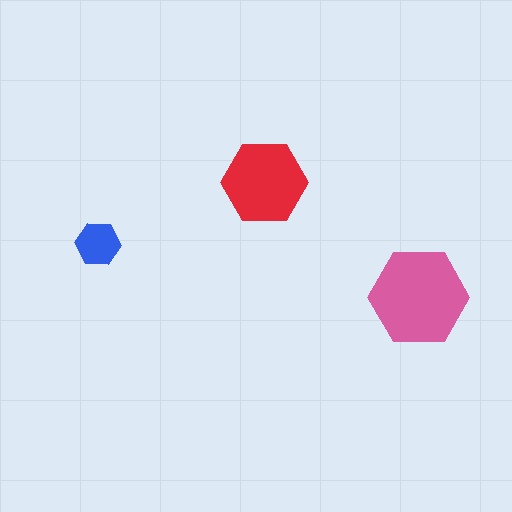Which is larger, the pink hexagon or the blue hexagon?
The pink one.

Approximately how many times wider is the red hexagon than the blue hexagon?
About 2 times wider.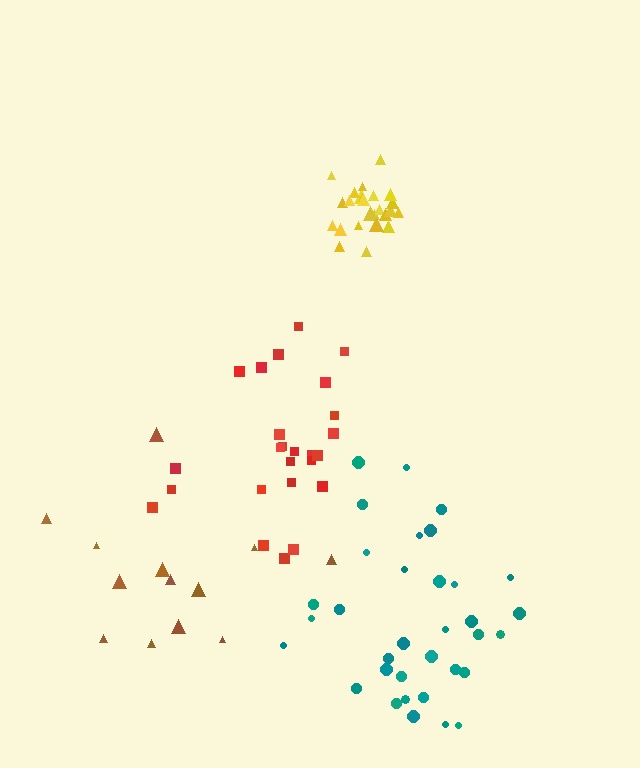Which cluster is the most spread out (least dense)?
Brown.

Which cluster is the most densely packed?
Yellow.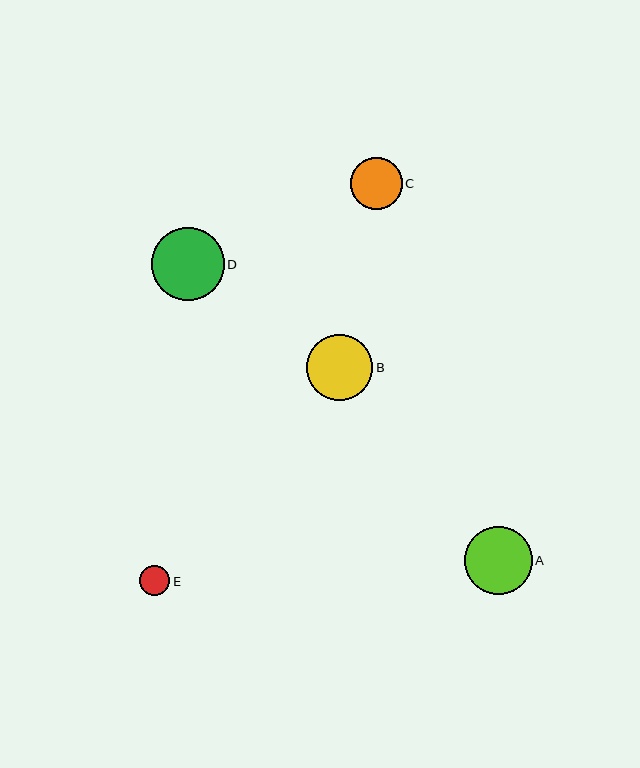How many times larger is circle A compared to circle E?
Circle A is approximately 2.2 times the size of circle E.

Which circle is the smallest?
Circle E is the smallest with a size of approximately 31 pixels.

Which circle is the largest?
Circle D is the largest with a size of approximately 72 pixels.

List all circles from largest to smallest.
From largest to smallest: D, A, B, C, E.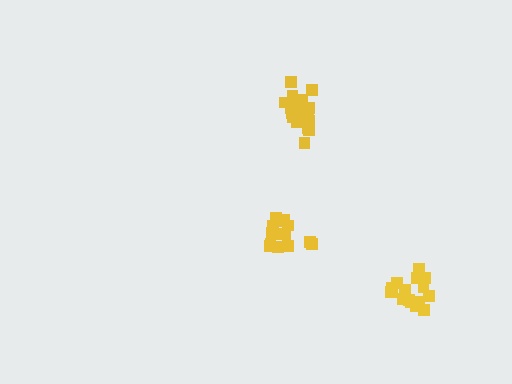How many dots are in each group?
Group 1: 20 dots, Group 2: 14 dots, Group 3: 15 dots (49 total).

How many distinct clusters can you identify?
There are 3 distinct clusters.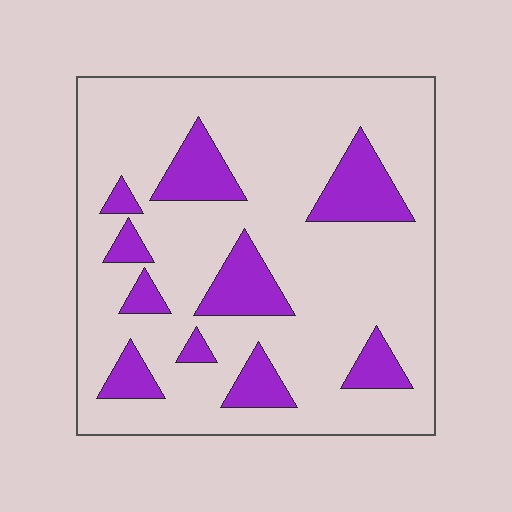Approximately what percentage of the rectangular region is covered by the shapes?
Approximately 20%.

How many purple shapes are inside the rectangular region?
10.